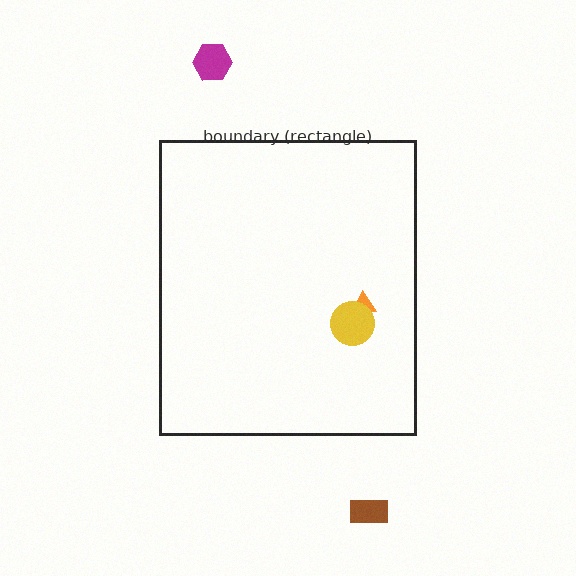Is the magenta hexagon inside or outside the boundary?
Outside.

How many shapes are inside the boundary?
2 inside, 2 outside.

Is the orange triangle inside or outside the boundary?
Inside.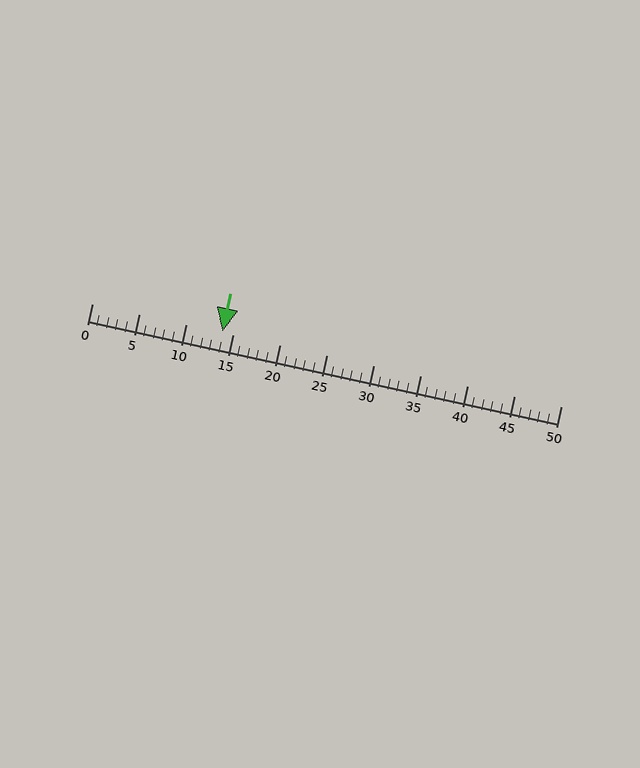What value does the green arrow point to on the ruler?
The green arrow points to approximately 14.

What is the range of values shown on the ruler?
The ruler shows values from 0 to 50.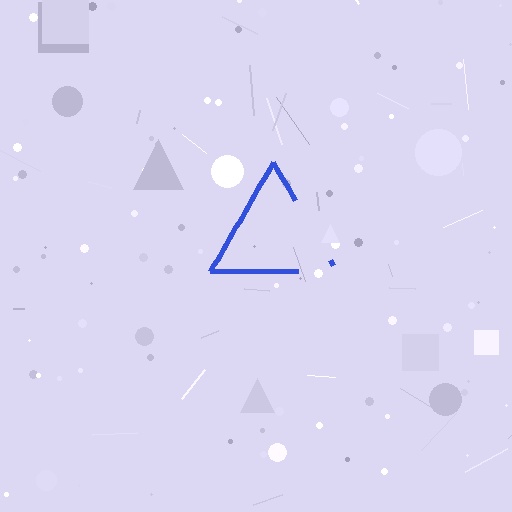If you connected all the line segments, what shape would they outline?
They would outline a triangle.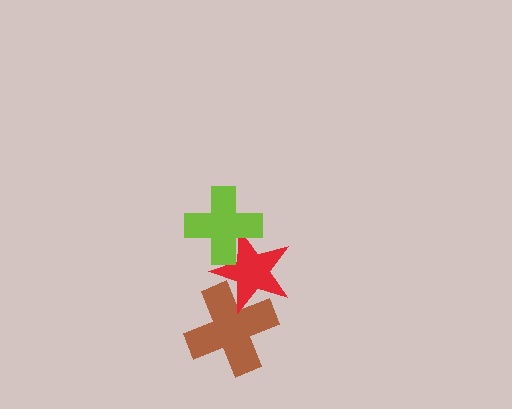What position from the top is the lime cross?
The lime cross is 1st from the top.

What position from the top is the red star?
The red star is 2nd from the top.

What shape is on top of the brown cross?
The red star is on top of the brown cross.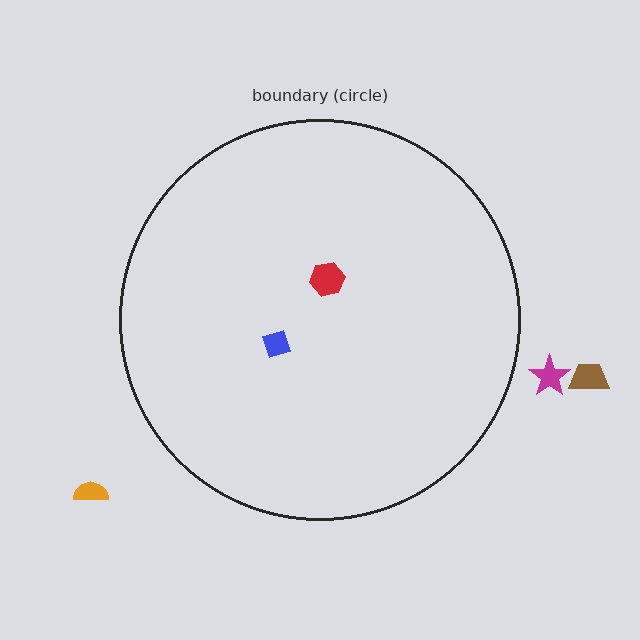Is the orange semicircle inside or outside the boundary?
Outside.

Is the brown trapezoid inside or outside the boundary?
Outside.